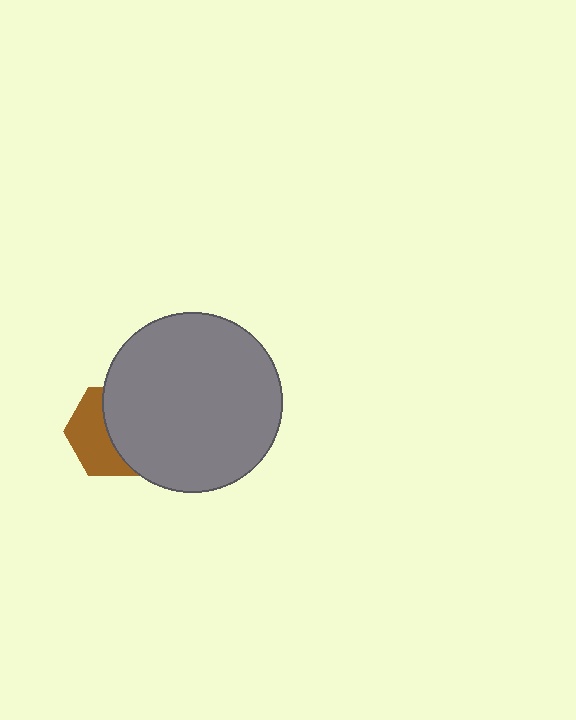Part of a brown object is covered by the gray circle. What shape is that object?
It is a hexagon.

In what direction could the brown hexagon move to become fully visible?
The brown hexagon could move left. That would shift it out from behind the gray circle entirely.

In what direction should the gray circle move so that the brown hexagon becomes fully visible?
The gray circle should move right. That is the shortest direction to clear the overlap and leave the brown hexagon fully visible.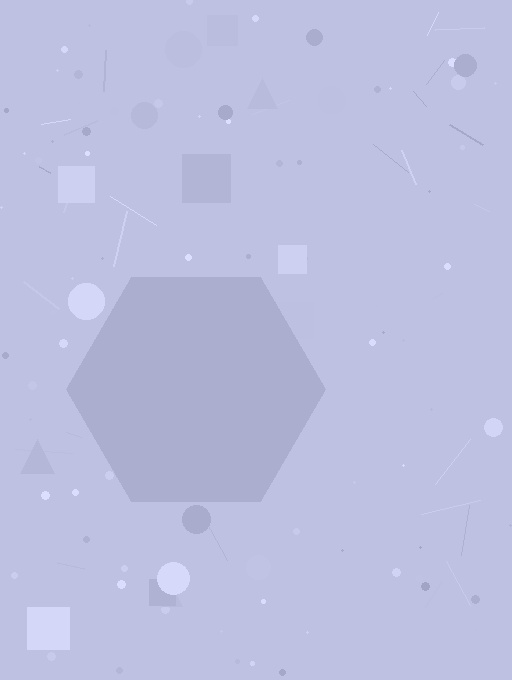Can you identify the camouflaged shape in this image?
The camouflaged shape is a hexagon.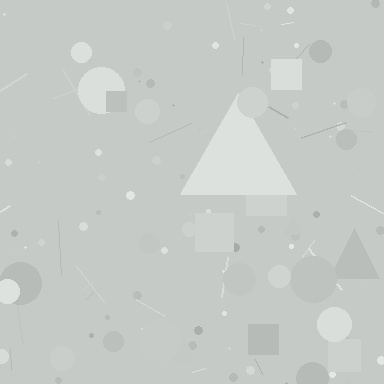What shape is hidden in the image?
A triangle is hidden in the image.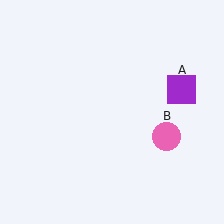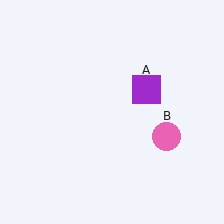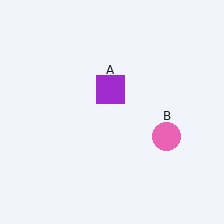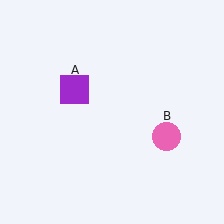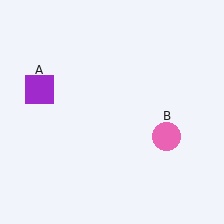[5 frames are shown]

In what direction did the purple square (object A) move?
The purple square (object A) moved left.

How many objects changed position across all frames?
1 object changed position: purple square (object A).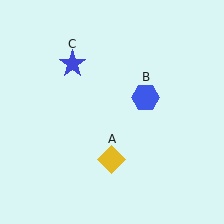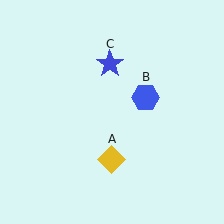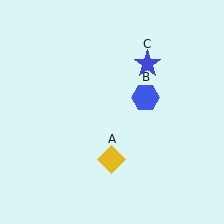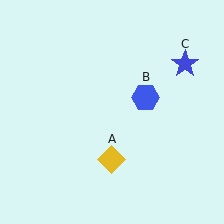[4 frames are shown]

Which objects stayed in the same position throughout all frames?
Yellow diamond (object A) and blue hexagon (object B) remained stationary.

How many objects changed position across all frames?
1 object changed position: blue star (object C).